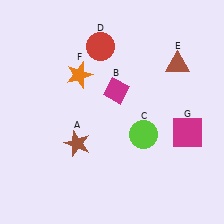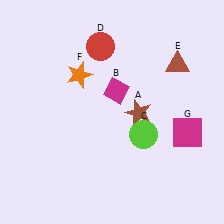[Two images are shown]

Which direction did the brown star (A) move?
The brown star (A) moved right.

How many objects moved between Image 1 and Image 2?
1 object moved between the two images.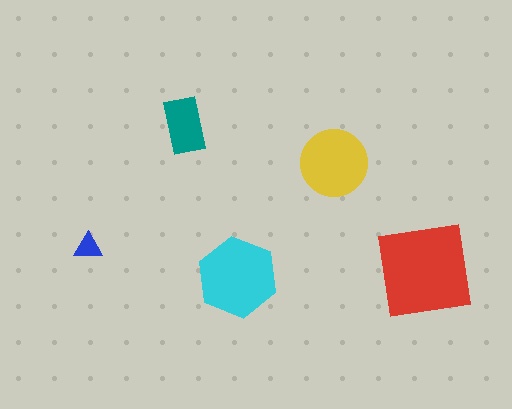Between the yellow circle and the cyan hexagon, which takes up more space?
The cyan hexagon.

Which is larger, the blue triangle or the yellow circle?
The yellow circle.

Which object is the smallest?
The blue triangle.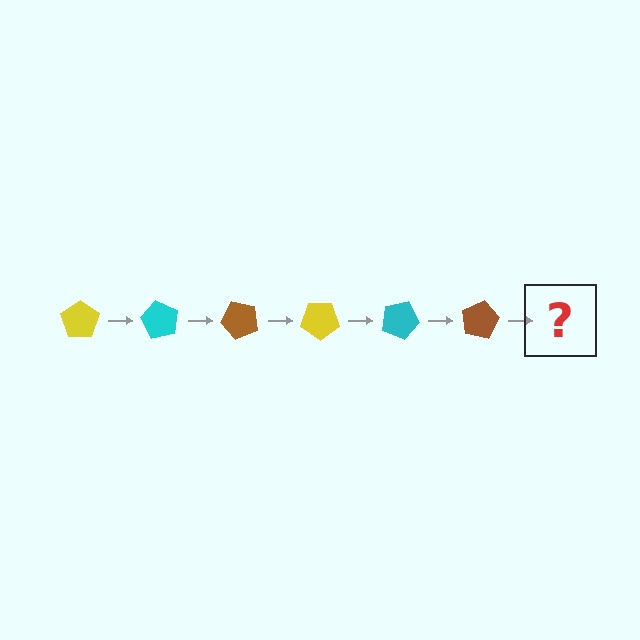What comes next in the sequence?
The next element should be a yellow pentagon, rotated 360 degrees from the start.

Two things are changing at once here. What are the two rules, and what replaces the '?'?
The two rules are that it rotates 60 degrees each step and the color cycles through yellow, cyan, and brown. The '?' should be a yellow pentagon, rotated 360 degrees from the start.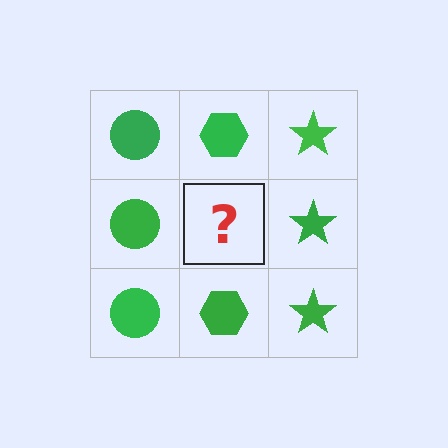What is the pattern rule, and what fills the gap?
The rule is that each column has a consistent shape. The gap should be filled with a green hexagon.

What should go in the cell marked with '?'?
The missing cell should contain a green hexagon.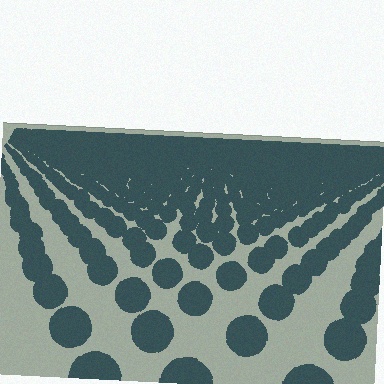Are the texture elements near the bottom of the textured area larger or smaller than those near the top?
Larger. Near the bottom, elements are closer to the viewer and appear at a bigger on-screen size.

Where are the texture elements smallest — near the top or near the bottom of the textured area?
Near the top.